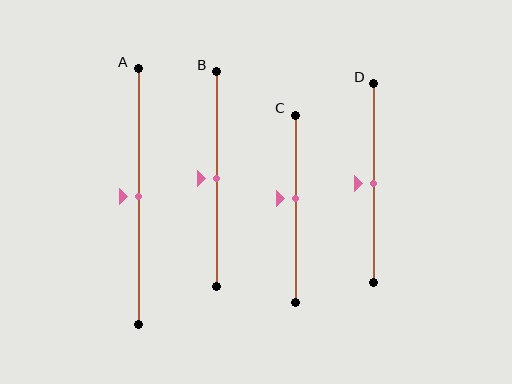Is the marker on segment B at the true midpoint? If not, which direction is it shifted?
Yes, the marker on segment B is at the true midpoint.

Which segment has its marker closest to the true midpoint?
Segment A has its marker closest to the true midpoint.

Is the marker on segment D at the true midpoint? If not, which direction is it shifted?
Yes, the marker on segment D is at the true midpoint.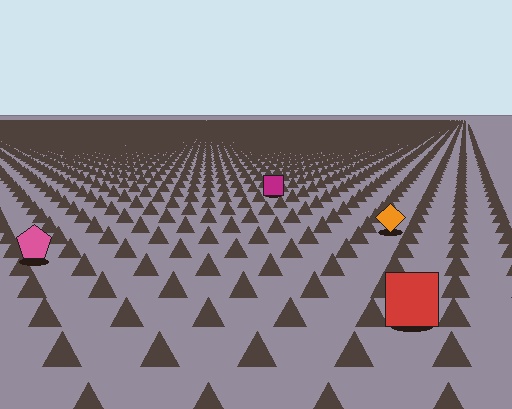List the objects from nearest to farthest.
From nearest to farthest: the red square, the pink pentagon, the orange diamond, the magenta square.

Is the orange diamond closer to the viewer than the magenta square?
Yes. The orange diamond is closer — you can tell from the texture gradient: the ground texture is coarser near it.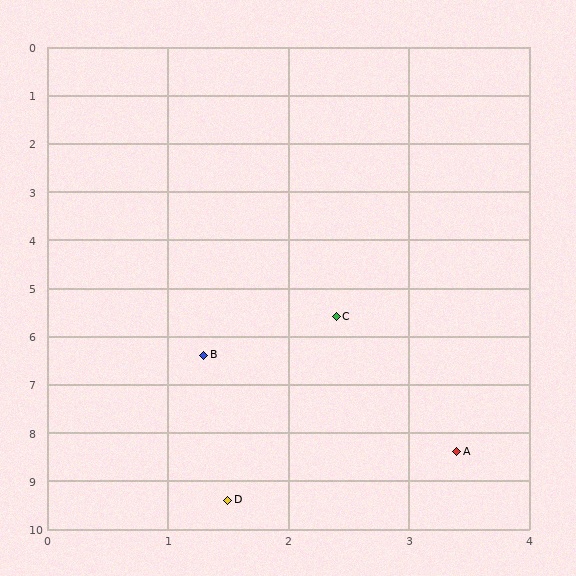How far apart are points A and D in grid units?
Points A and D are about 2.1 grid units apart.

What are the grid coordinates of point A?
Point A is at approximately (3.4, 8.4).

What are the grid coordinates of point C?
Point C is at approximately (2.4, 5.6).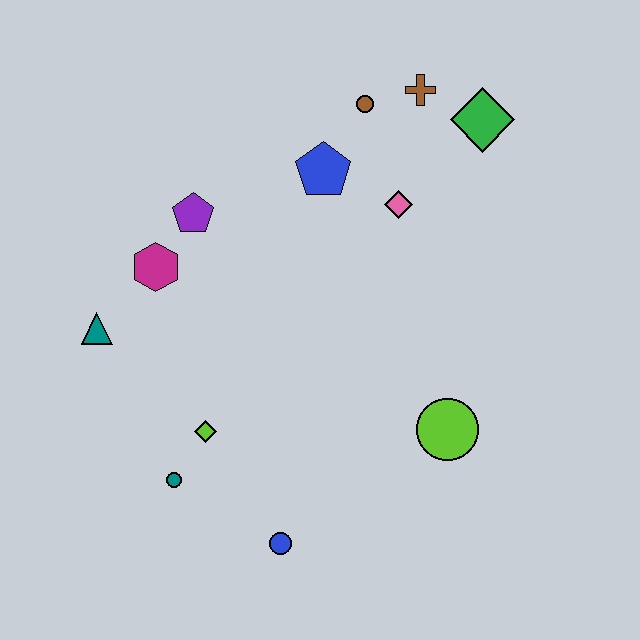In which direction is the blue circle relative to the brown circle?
The blue circle is below the brown circle.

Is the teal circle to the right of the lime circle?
No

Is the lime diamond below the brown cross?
Yes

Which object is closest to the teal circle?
The lime diamond is closest to the teal circle.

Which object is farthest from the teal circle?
The green diamond is farthest from the teal circle.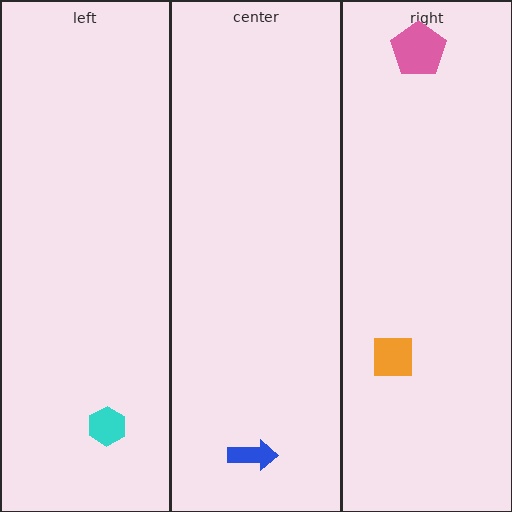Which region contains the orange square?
The right region.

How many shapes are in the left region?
1.